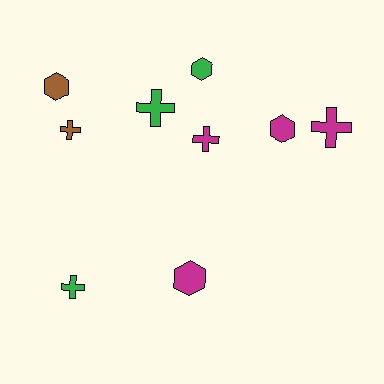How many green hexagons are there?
There is 1 green hexagon.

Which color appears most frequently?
Magenta, with 4 objects.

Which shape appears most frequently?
Cross, with 5 objects.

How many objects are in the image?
There are 9 objects.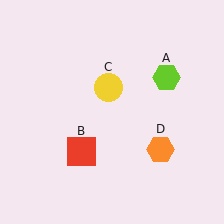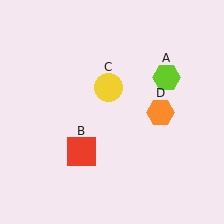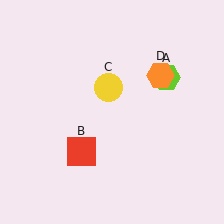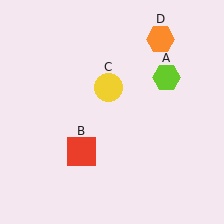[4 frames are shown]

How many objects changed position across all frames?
1 object changed position: orange hexagon (object D).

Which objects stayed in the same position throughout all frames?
Lime hexagon (object A) and red square (object B) and yellow circle (object C) remained stationary.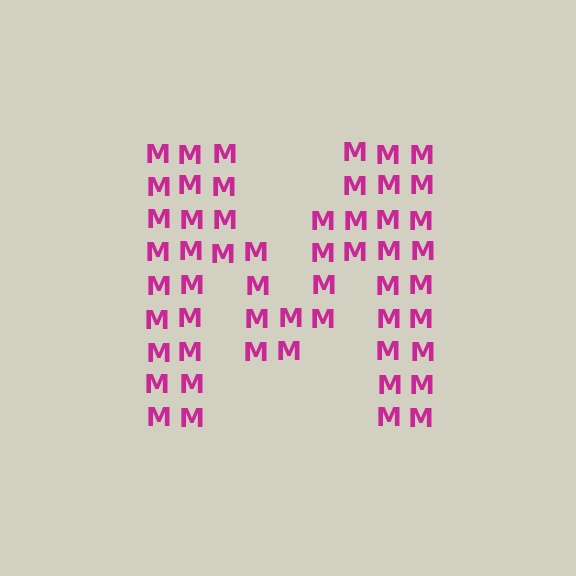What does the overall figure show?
The overall figure shows the letter M.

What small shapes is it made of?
It is made of small letter M's.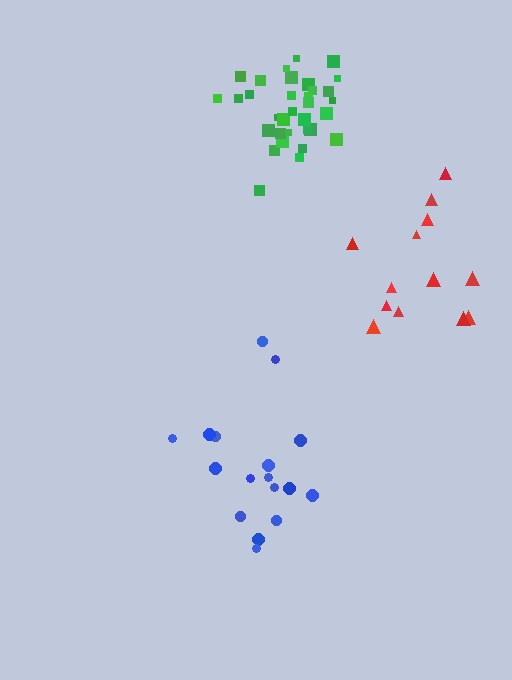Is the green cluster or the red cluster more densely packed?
Green.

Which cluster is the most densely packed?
Green.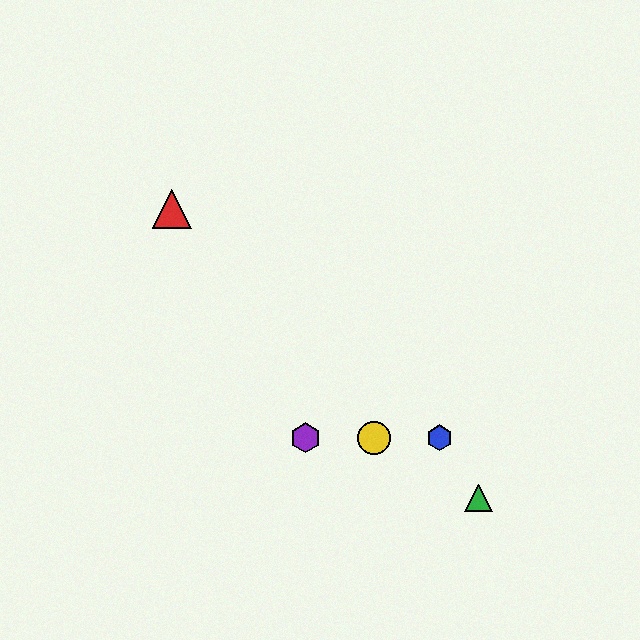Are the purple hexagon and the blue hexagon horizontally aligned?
Yes, both are at y≈438.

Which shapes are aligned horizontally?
The blue hexagon, the yellow circle, the purple hexagon are aligned horizontally.